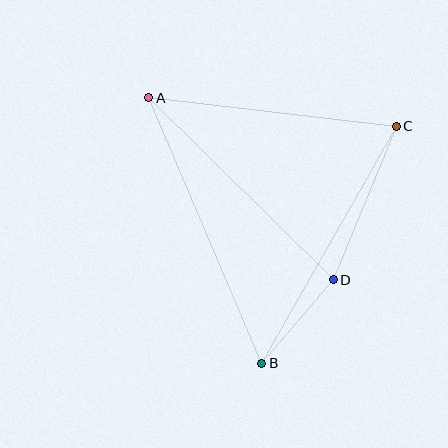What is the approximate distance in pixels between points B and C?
The distance between B and C is approximately 272 pixels.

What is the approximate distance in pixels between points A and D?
The distance between A and D is approximately 259 pixels.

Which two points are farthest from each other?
Points A and B are farthest from each other.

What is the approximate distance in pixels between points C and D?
The distance between C and D is approximately 166 pixels.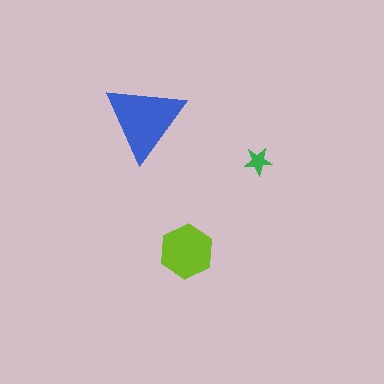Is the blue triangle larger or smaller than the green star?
Larger.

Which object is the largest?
The blue triangle.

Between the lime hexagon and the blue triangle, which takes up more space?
The blue triangle.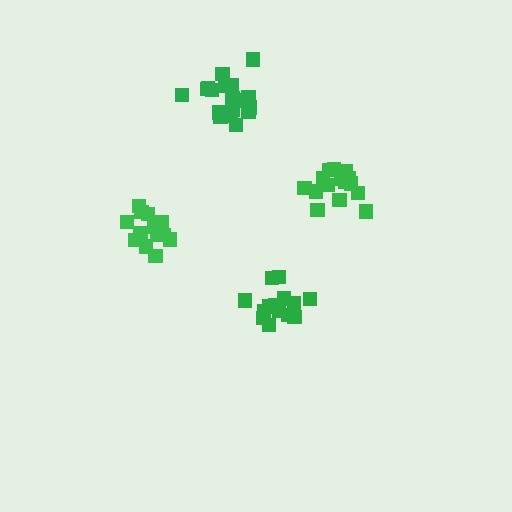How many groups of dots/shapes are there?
There are 4 groups.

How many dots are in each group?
Group 1: 14 dots, Group 2: 15 dots, Group 3: 16 dots, Group 4: 19 dots (64 total).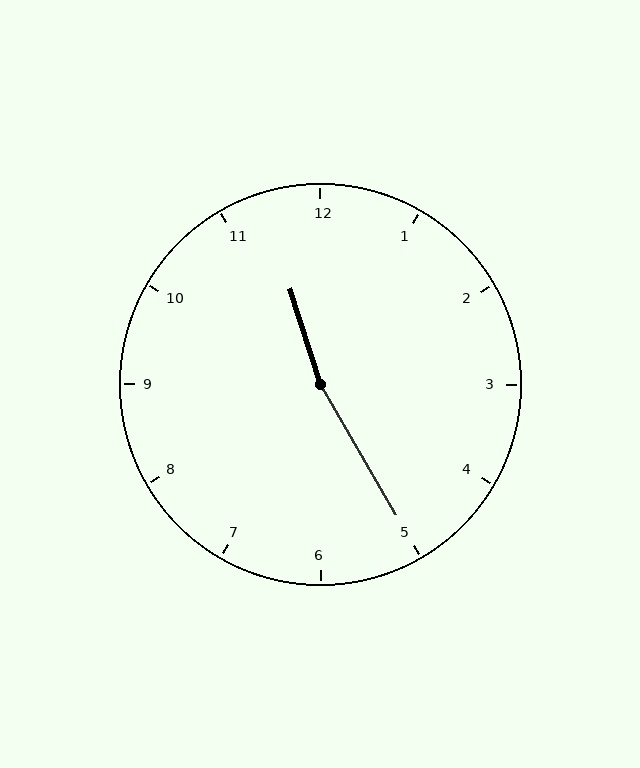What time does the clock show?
11:25.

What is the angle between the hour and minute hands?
Approximately 168 degrees.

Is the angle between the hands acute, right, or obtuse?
It is obtuse.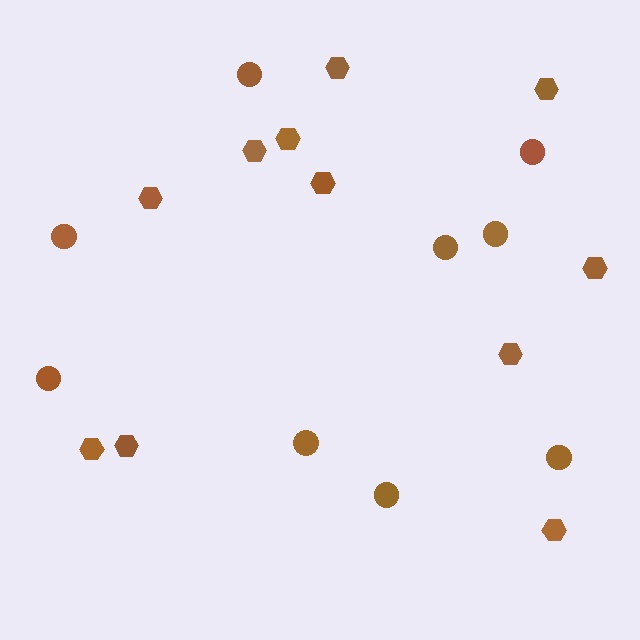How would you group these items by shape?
There are 2 groups: one group of circles (9) and one group of hexagons (11).